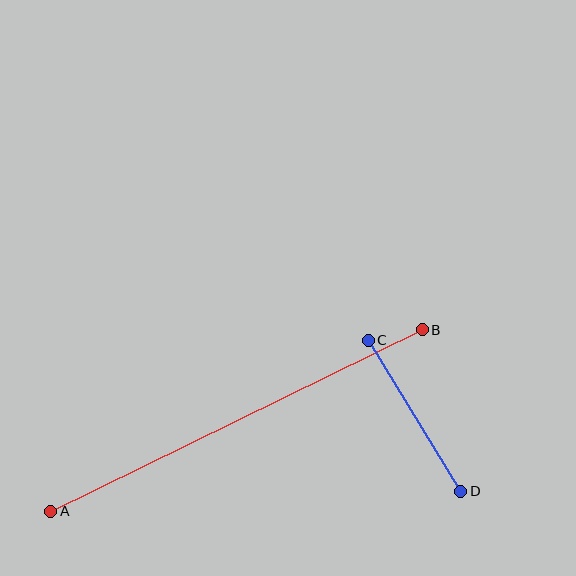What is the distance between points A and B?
The distance is approximately 413 pixels.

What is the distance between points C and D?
The distance is approximately 177 pixels.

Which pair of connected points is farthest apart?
Points A and B are farthest apart.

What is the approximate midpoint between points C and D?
The midpoint is at approximately (414, 416) pixels.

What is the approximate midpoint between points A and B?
The midpoint is at approximately (236, 420) pixels.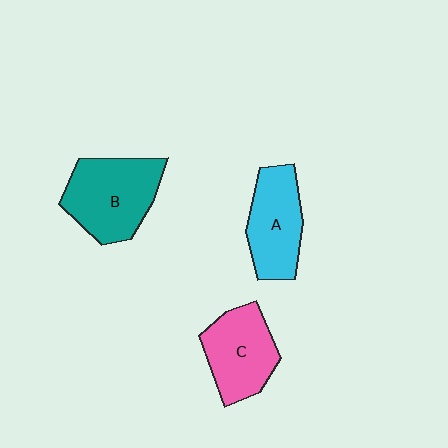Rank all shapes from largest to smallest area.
From largest to smallest: B (teal), C (pink), A (cyan).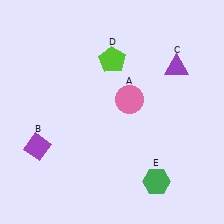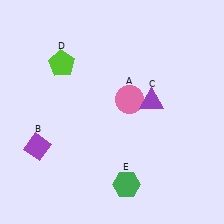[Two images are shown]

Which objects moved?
The objects that moved are: the purple triangle (C), the lime pentagon (D), the green hexagon (E).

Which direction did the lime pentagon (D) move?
The lime pentagon (D) moved left.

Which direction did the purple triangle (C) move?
The purple triangle (C) moved down.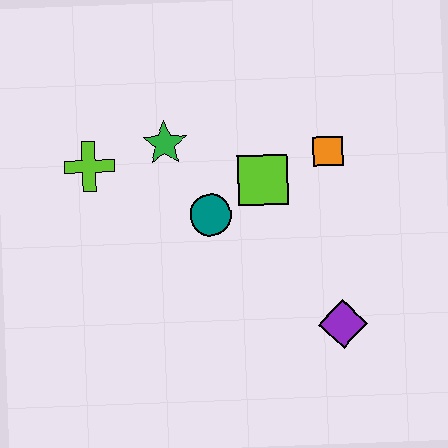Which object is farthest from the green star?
The purple diamond is farthest from the green star.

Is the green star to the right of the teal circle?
No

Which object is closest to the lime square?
The teal circle is closest to the lime square.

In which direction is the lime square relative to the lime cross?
The lime square is to the right of the lime cross.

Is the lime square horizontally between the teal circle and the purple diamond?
Yes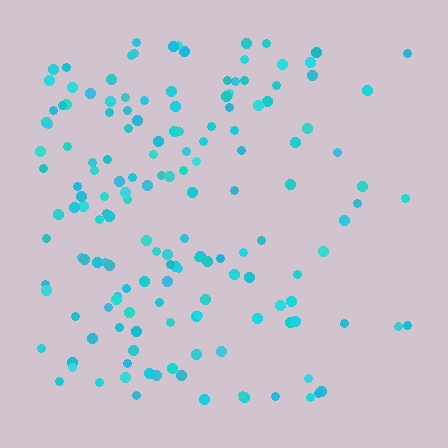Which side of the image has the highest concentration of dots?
The left.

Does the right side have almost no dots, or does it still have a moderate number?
Still a moderate number, just noticeably fewer than the left.